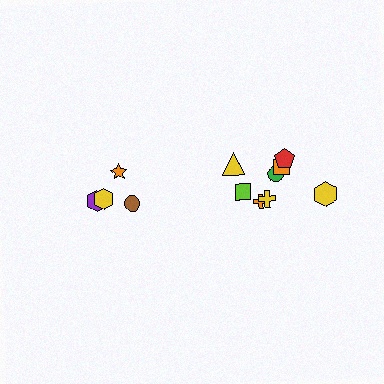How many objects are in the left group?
There are 4 objects.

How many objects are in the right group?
There are 8 objects.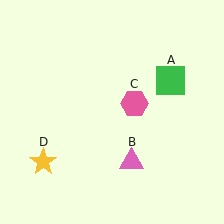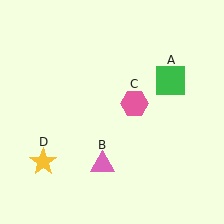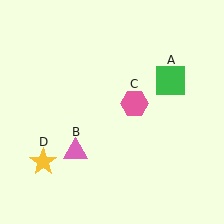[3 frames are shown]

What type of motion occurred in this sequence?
The pink triangle (object B) rotated clockwise around the center of the scene.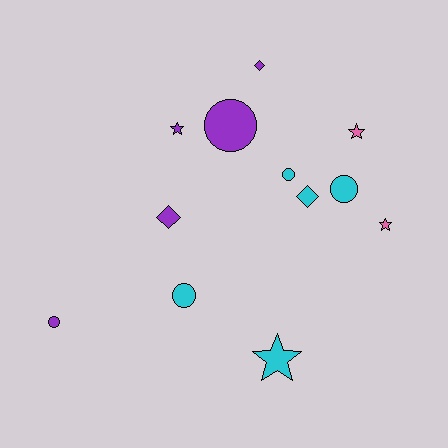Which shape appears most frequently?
Circle, with 5 objects.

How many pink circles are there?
There are no pink circles.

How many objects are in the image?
There are 12 objects.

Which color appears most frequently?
Purple, with 5 objects.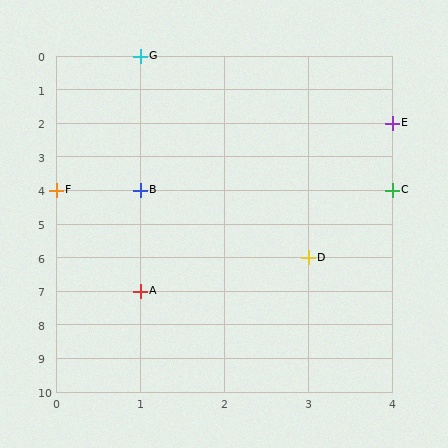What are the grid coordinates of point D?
Point D is at grid coordinates (3, 6).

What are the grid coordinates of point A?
Point A is at grid coordinates (1, 7).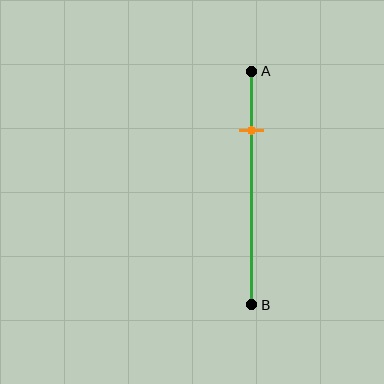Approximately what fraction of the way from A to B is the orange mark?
The orange mark is approximately 25% of the way from A to B.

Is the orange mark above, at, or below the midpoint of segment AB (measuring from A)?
The orange mark is above the midpoint of segment AB.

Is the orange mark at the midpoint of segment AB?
No, the mark is at about 25% from A, not at the 50% midpoint.